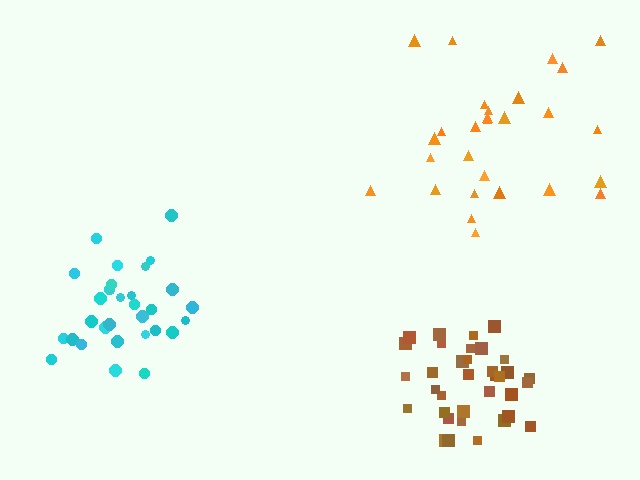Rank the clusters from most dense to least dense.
cyan, brown, orange.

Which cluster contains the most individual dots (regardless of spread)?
Brown (35).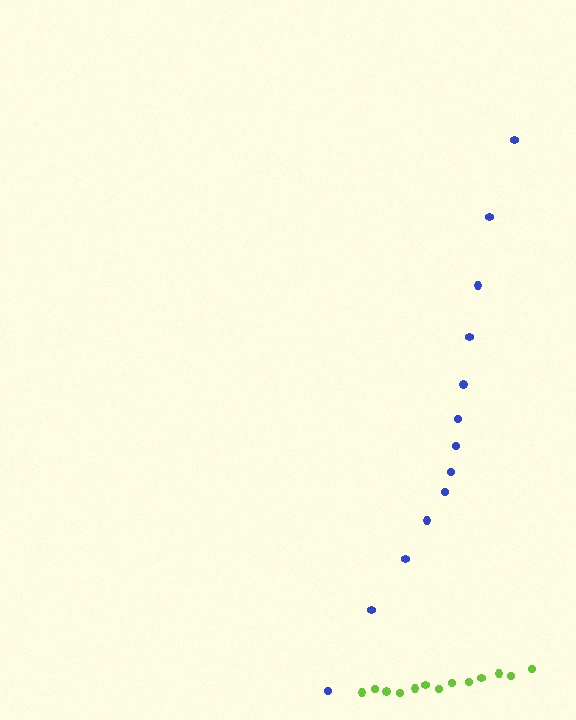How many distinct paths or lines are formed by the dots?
There are 2 distinct paths.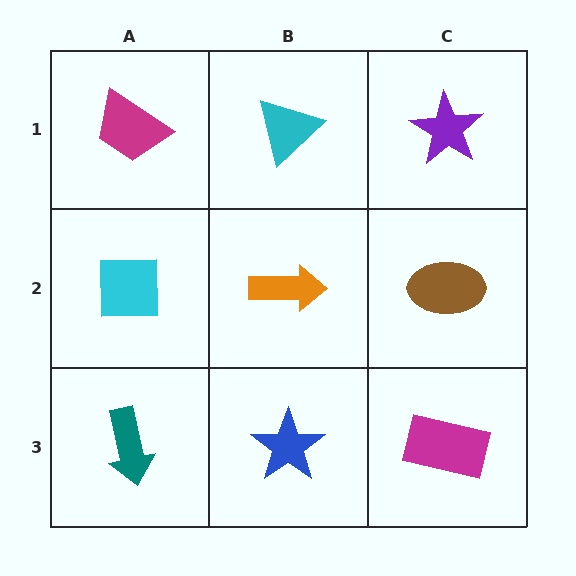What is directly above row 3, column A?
A cyan square.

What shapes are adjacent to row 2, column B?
A cyan triangle (row 1, column B), a blue star (row 3, column B), a cyan square (row 2, column A), a brown ellipse (row 2, column C).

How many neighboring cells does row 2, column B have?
4.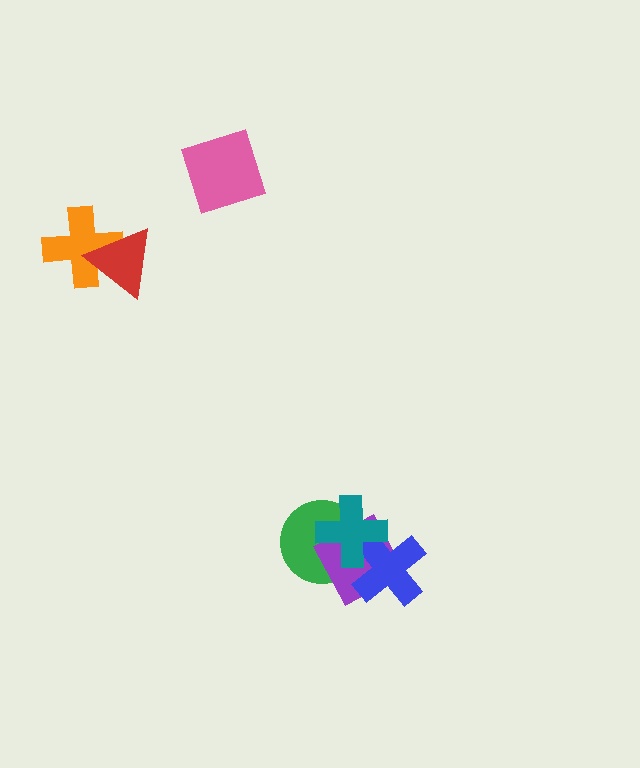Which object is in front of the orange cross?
The red triangle is in front of the orange cross.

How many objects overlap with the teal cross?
3 objects overlap with the teal cross.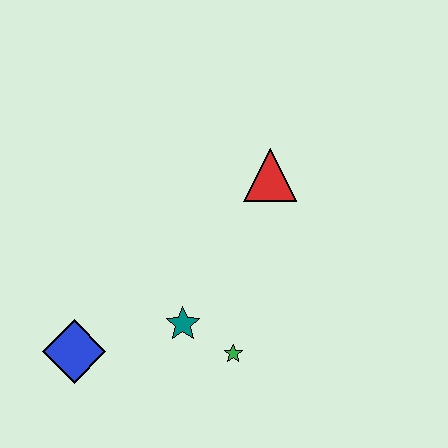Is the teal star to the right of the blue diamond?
Yes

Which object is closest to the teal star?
The green star is closest to the teal star.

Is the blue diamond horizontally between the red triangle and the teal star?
No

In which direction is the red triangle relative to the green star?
The red triangle is above the green star.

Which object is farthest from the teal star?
The red triangle is farthest from the teal star.